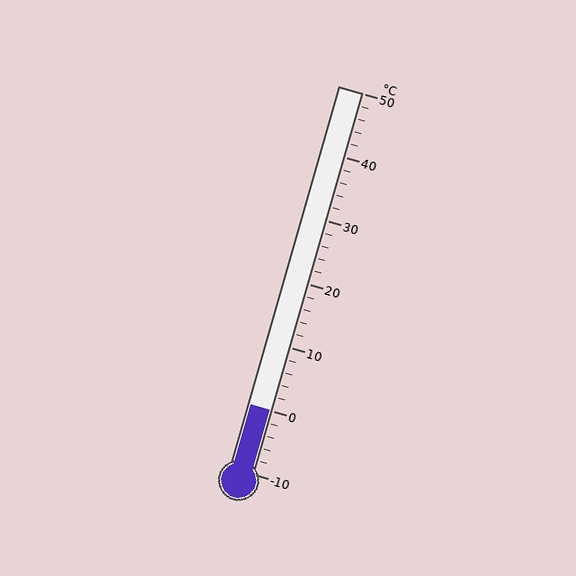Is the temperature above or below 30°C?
The temperature is below 30°C.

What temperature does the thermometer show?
The thermometer shows approximately 0°C.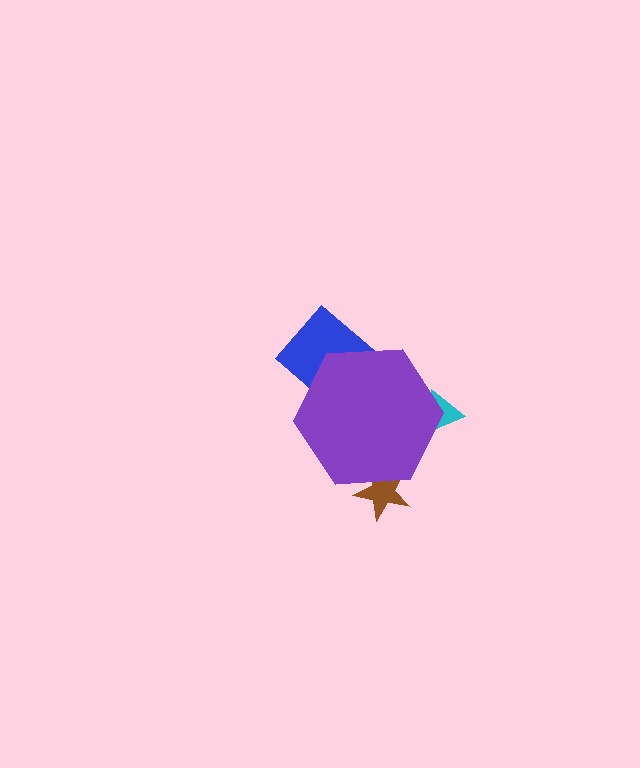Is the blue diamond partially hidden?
Yes, the blue diamond is partially hidden behind the purple hexagon.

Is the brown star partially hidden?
Yes, the brown star is partially hidden behind the purple hexagon.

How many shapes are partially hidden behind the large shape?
3 shapes are partially hidden.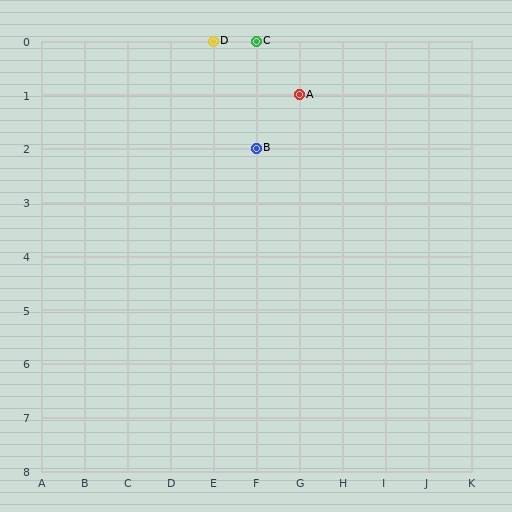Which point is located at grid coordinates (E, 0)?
Point D is at (E, 0).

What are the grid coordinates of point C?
Point C is at grid coordinates (F, 0).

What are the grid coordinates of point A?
Point A is at grid coordinates (G, 1).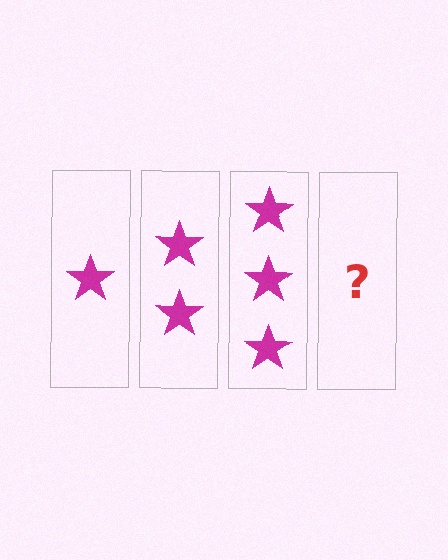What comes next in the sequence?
The next element should be 4 stars.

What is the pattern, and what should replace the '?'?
The pattern is that each step adds one more star. The '?' should be 4 stars.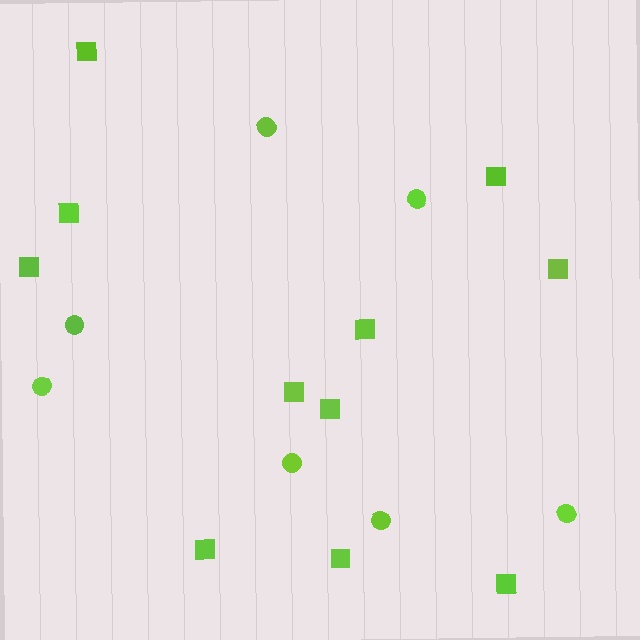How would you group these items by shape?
There are 2 groups: one group of squares (11) and one group of circles (7).